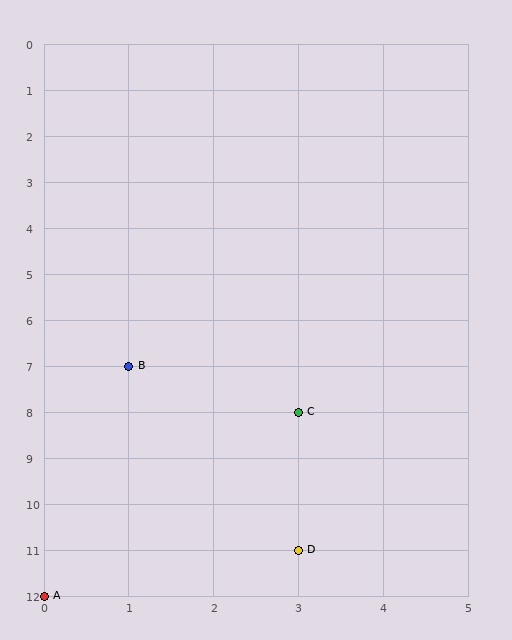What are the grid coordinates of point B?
Point B is at grid coordinates (1, 7).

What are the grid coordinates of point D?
Point D is at grid coordinates (3, 11).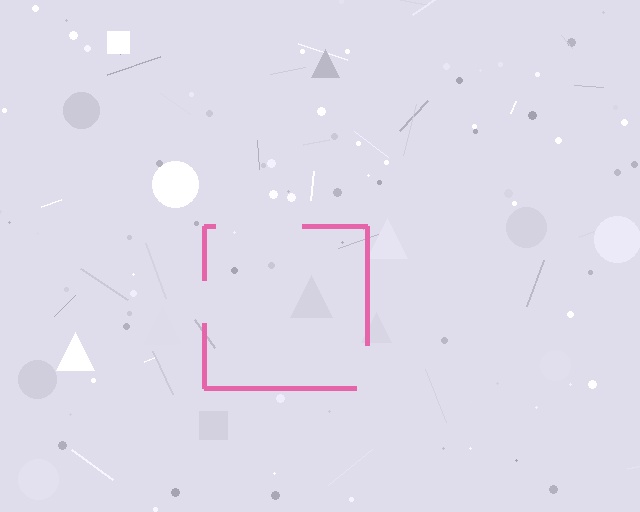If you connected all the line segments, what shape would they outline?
They would outline a square.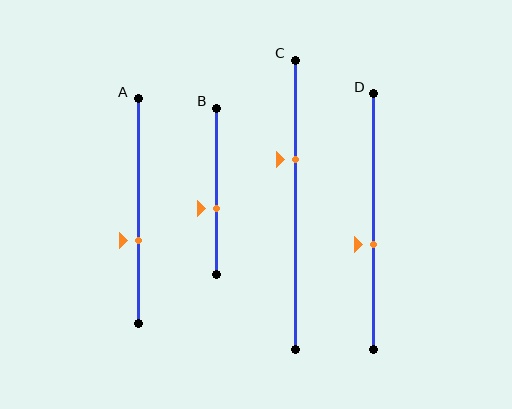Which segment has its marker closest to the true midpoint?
Segment D has its marker closest to the true midpoint.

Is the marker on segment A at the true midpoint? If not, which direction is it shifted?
No, the marker on segment A is shifted downward by about 13% of the segment length.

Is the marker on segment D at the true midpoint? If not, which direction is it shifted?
No, the marker on segment D is shifted downward by about 9% of the segment length.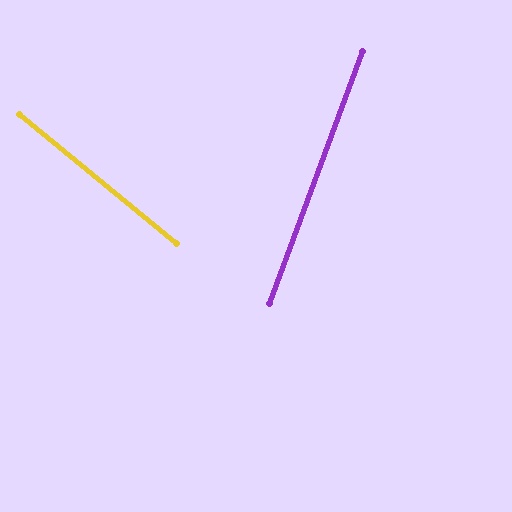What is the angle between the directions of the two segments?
Approximately 71 degrees.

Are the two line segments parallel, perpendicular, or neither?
Neither parallel nor perpendicular — they differ by about 71°.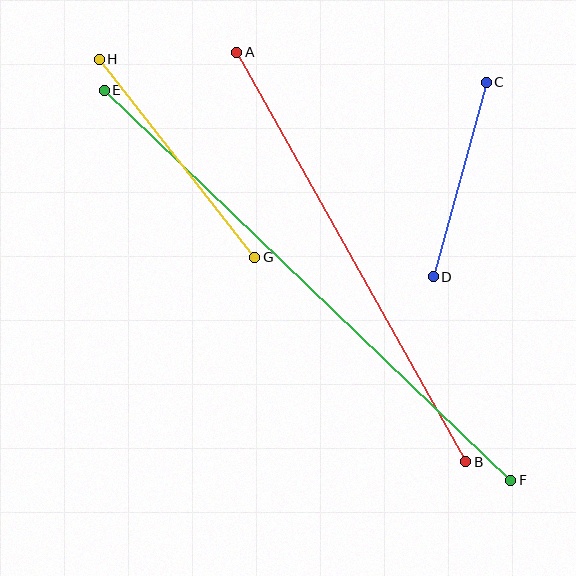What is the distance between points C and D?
The distance is approximately 201 pixels.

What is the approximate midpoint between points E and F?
The midpoint is at approximately (308, 285) pixels.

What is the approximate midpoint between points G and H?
The midpoint is at approximately (177, 158) pixels.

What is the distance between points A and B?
The distance is approximately 469 pixels.